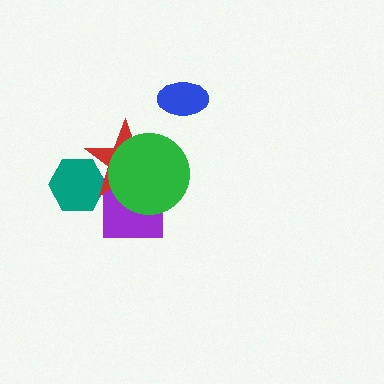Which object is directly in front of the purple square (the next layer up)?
The red star is directly in front of the purple square.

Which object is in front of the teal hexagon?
The red star is in front of the teal hexagon.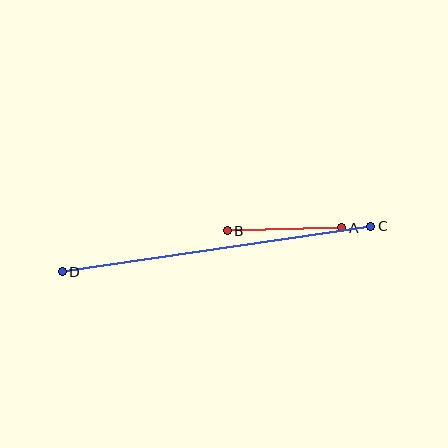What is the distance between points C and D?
The distance is approximately 312 pixels.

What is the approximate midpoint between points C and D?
The midpoint is at approximately (217, 249) pixels.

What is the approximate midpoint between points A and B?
The midpoint is at approximately (284, 229) pixels.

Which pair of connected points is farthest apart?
Points C and D are farthest apart.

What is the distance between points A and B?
The distance is approximately 115 pixels.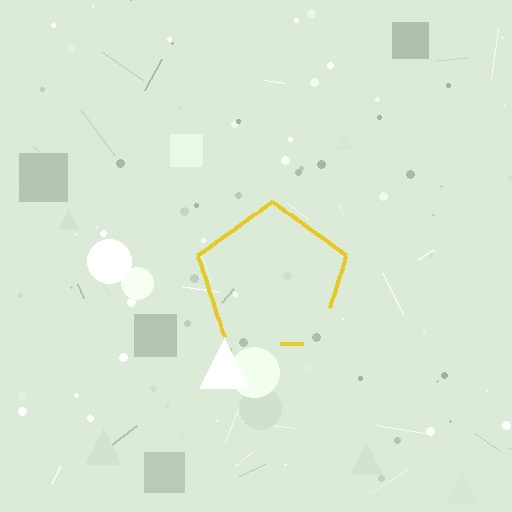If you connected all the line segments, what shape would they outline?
They would outline a pentagon.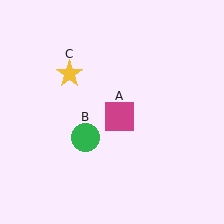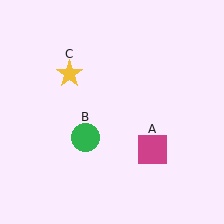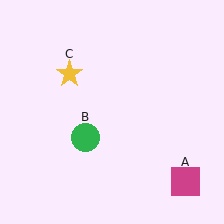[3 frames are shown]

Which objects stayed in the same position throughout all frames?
Green circle (object B) and yellow star (object C) remained stationary.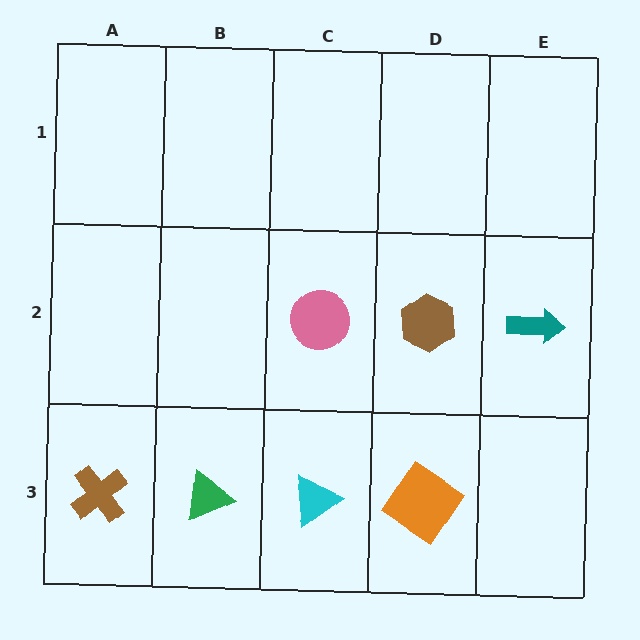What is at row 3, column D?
An orange diamond.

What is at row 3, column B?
A green triangle.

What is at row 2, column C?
A pink circle.